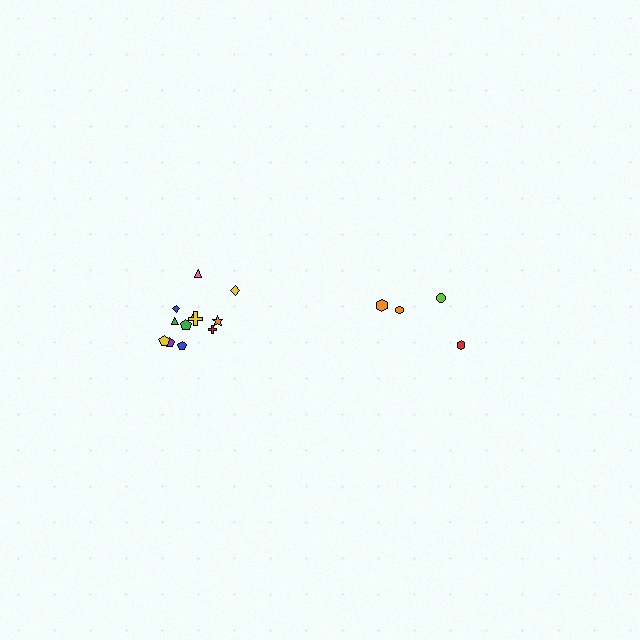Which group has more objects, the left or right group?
The left group.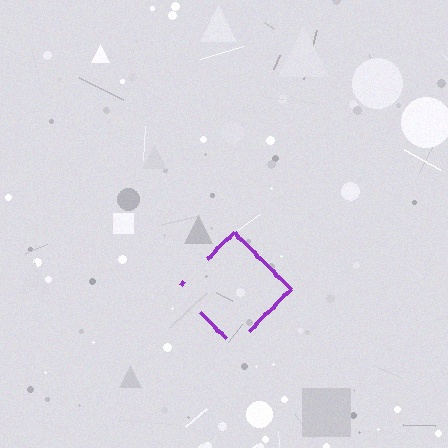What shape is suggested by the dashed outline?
The dashed outline suggests a diamond.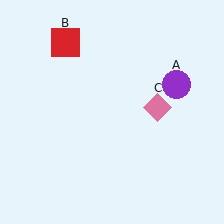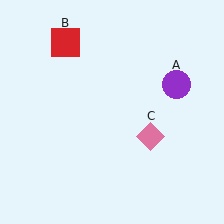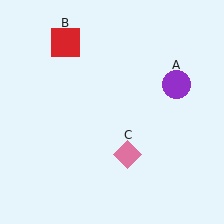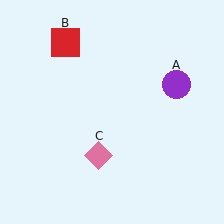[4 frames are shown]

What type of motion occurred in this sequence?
The pink diamond (object C) rotated clockwise around the center of the scene.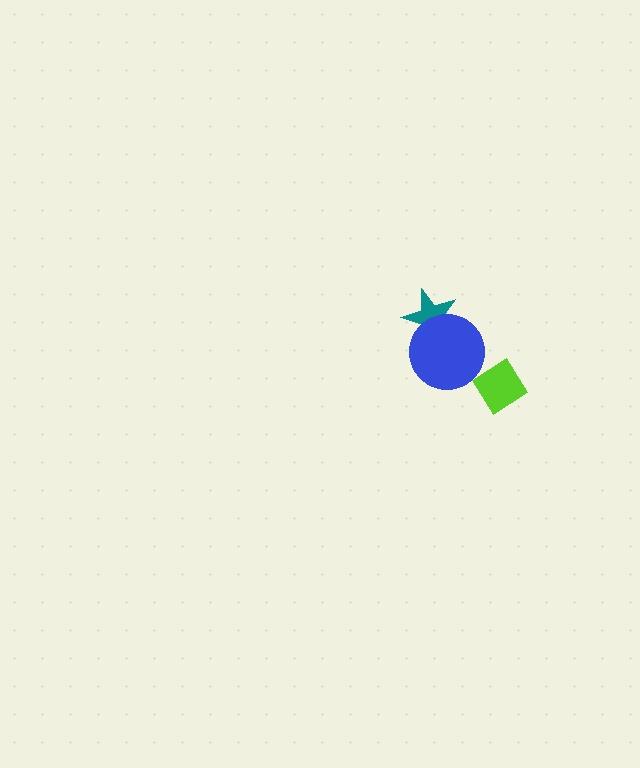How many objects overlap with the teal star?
1 object overlaps with the teal star.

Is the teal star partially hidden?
Yes, it is partially covered by another shape.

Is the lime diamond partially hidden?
No, no other shape covers it.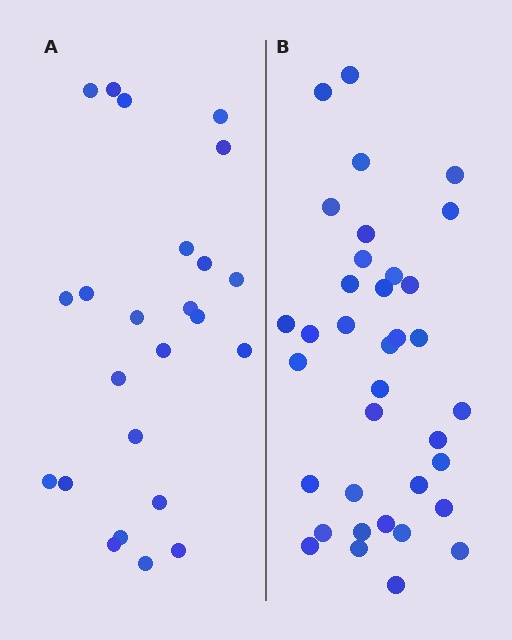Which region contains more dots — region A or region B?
Region B (the right region) has more dots.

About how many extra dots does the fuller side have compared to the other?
Region B has roughly 12 or so more dots than region A.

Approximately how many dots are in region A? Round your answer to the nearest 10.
About 20 dots. (The exact count is 24, which rounds to 20.)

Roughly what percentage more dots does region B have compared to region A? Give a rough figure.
About 50% more.